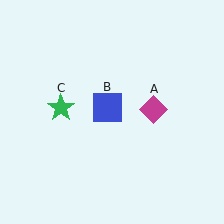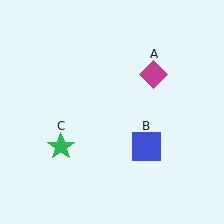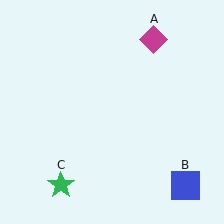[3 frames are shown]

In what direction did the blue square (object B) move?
The blue square (object B) moved down and to the right.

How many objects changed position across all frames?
3 objects changed position: magenta diamond (object A), blue square (object B), green star (object C).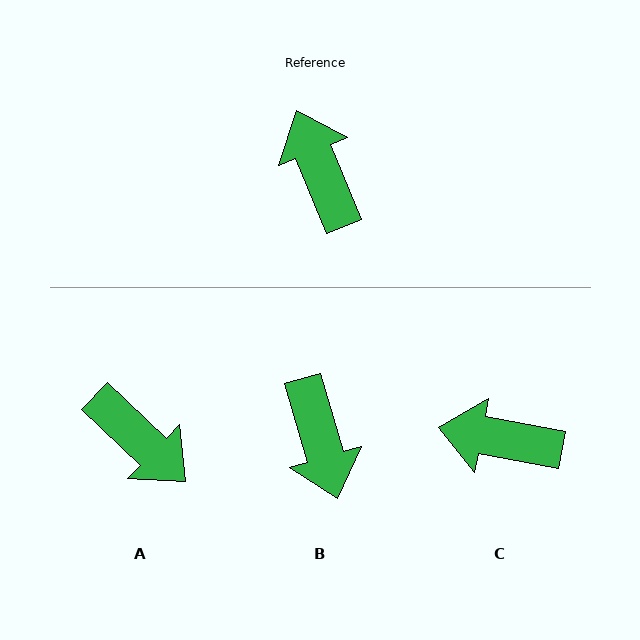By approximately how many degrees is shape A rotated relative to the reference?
Approximately 156 degrees clockwise.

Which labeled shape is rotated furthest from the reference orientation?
B, about 174 degrees away.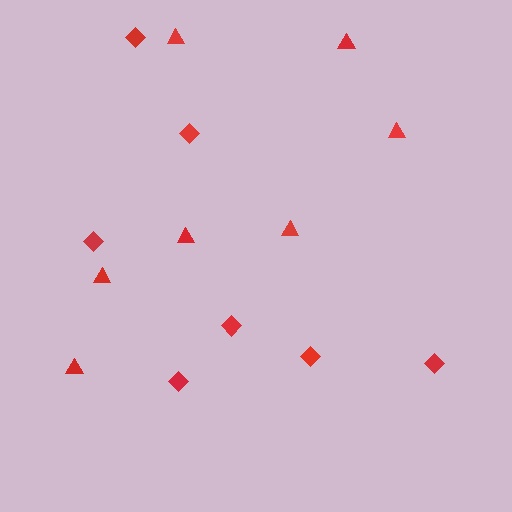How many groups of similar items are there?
There are 2 groups: one group of diamonds (7) and one group of triangles (7).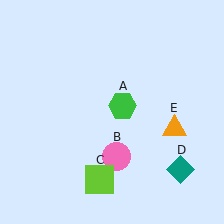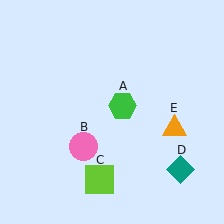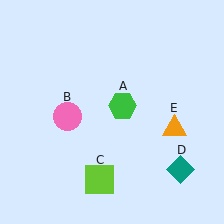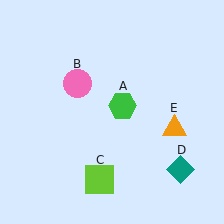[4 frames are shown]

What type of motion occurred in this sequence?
The pink circle (object B) rotated clockwise around the center of the scene.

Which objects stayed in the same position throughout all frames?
Green hexagon (object A) and lime square (object C) and teal diamond (object D) and orange triangle (object E) remained stationary.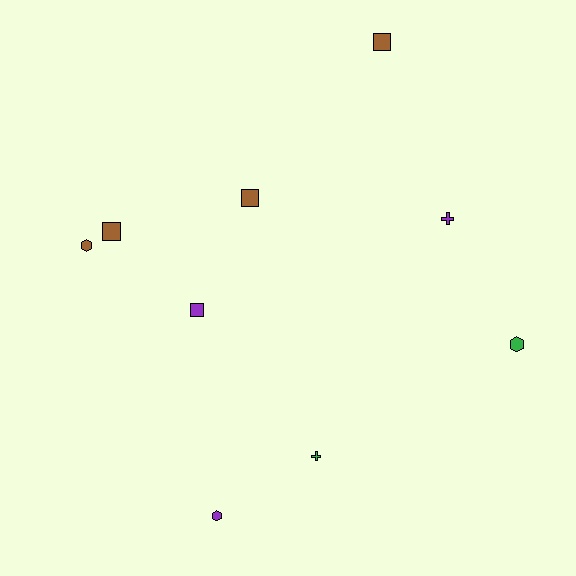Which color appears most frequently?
Brown, with 4 objects.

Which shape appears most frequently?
Square, with 4 objects.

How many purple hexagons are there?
There is 1 purple hexagon.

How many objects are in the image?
There are 9 objects.